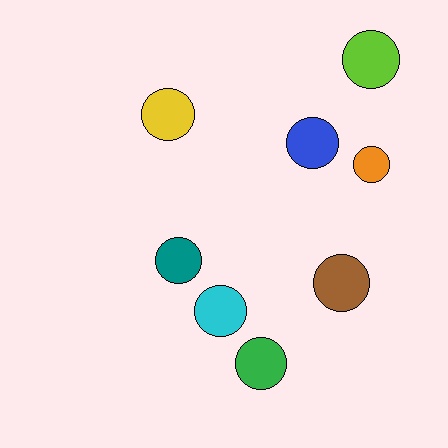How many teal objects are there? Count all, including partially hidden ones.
There is 1 teal object.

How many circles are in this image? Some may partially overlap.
There are 8 circles.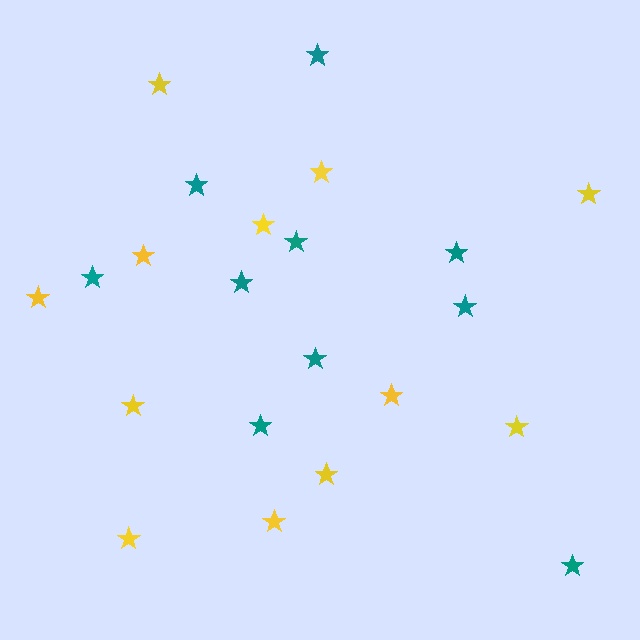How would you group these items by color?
There are 2 groups: one group of yellow stars (12) and one group of teal stars (10).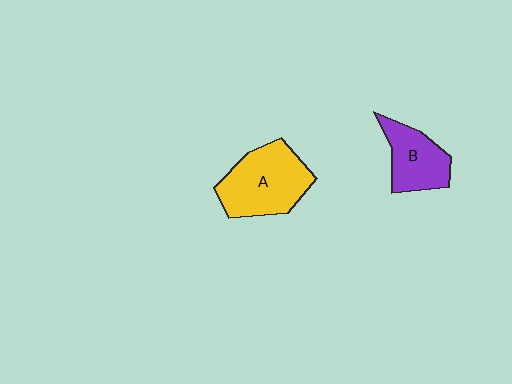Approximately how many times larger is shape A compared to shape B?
Approximately 1.5 times.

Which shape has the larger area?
Shape A (yellow).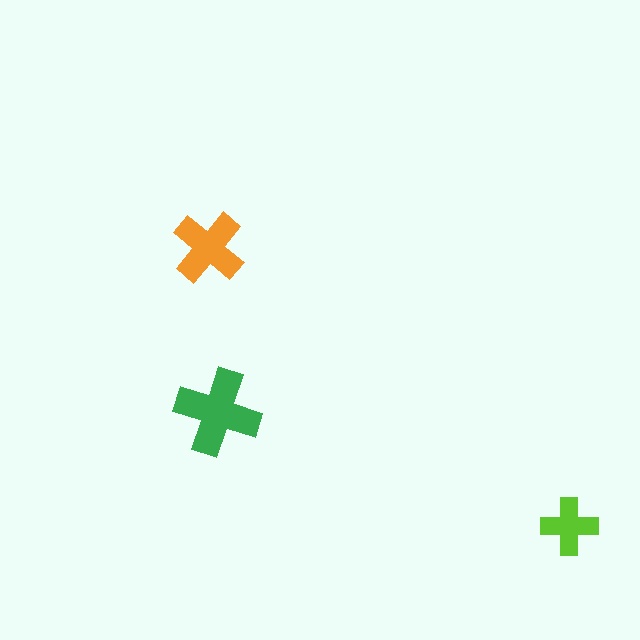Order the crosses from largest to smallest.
the green one, the orange one, the lime one.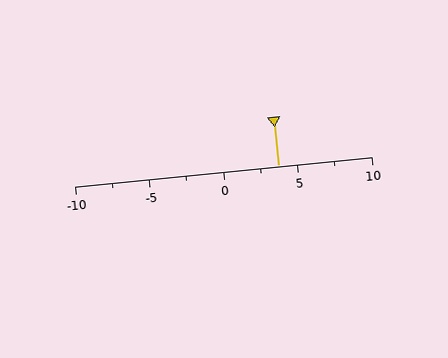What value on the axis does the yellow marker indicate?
The marker indicates approximately 3.8.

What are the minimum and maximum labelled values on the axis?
The axis runs from -10 to 10.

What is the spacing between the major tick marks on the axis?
The major ticks are spaced 5 apart.